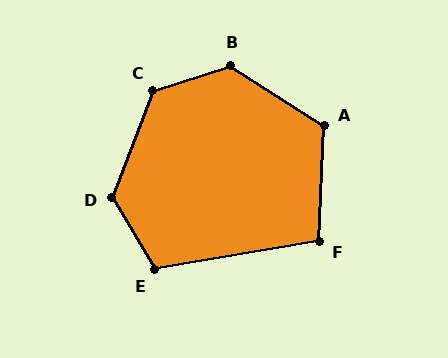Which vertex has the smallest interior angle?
F, at approximately 102 degrees.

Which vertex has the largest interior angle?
B, at approximately 129 degrees.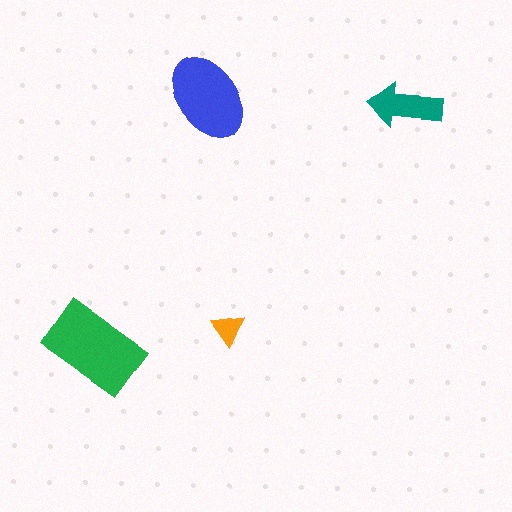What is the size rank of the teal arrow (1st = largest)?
3rd.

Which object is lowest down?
The green rectangle is bottommost.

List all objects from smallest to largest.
The orange triangle, the teal arrow, the blue ellipse, the green rectangle.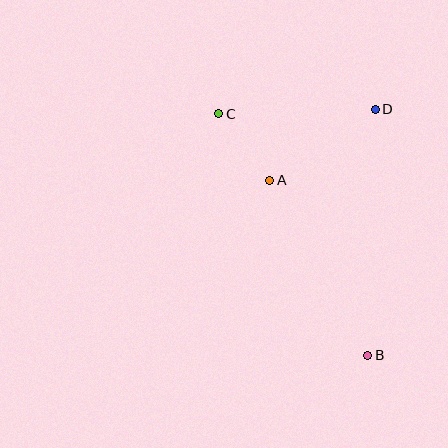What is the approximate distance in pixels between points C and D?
The distance between C and D is approximately 157 pixels.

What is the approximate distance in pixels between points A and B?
The distance between A and B is approximately 201 pixels.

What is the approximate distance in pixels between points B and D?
The distance between B and D is approximately 246 pixels.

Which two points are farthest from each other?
Points B and C are farthest from each other.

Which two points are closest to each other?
Points A and C are closest to each other.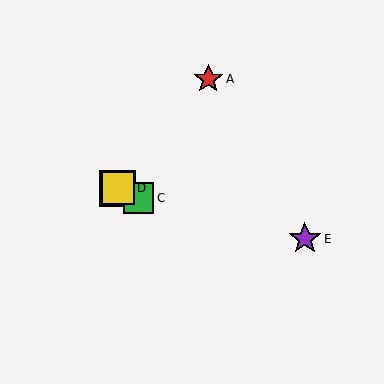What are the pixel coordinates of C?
Object C is at (138, 198).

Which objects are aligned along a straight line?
Objects B, C, D are aligned along a straight line.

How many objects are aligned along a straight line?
3 objects (B, C, D) are aligned along a straight line.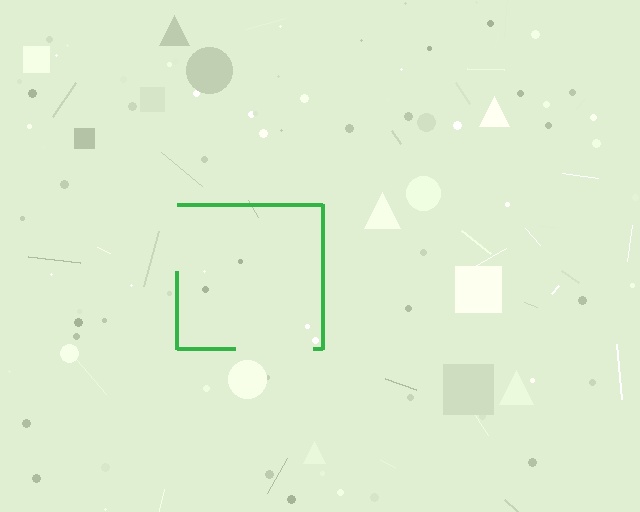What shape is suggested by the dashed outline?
The dashed outline suggests a square.